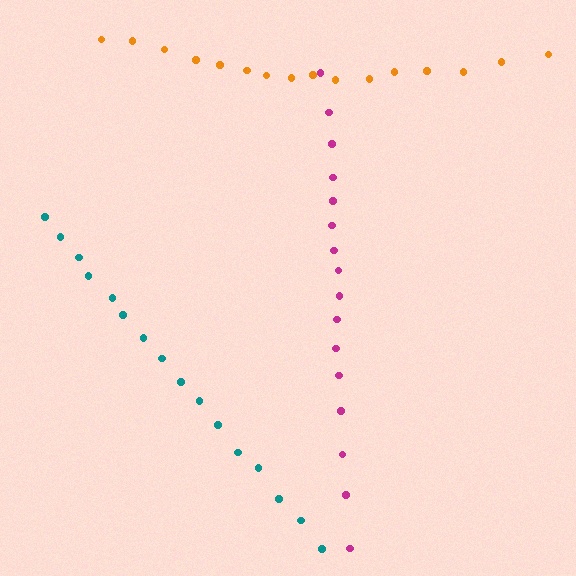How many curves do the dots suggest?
There are 3 distinct paths.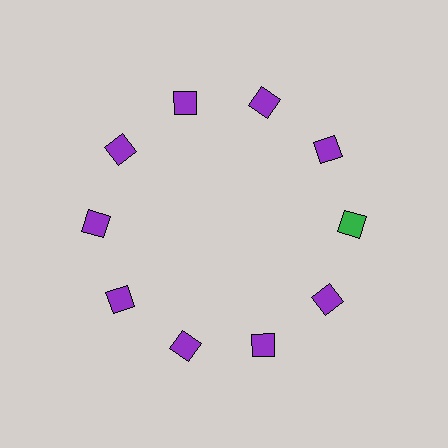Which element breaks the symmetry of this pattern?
The green square at roughly the 3 o'clock position breaks the symmetry. All other shapes are purple squares.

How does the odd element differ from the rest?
It has a different color: green instead of purple.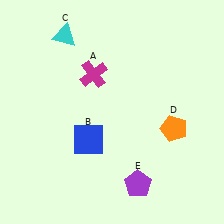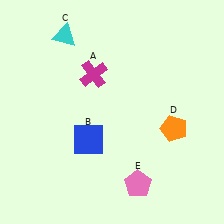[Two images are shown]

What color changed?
The pentagon (E) changed from purple in Image 1 to pink in Image 2.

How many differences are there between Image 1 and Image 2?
There is 1 difference between the two images.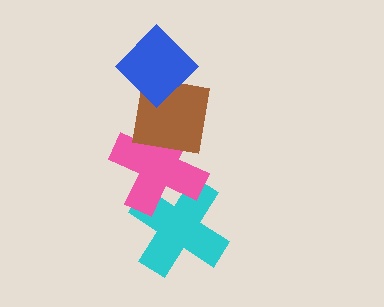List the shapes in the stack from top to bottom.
From top to bottom: the blue diamond, the brown square, the pink cross, the cyan cross.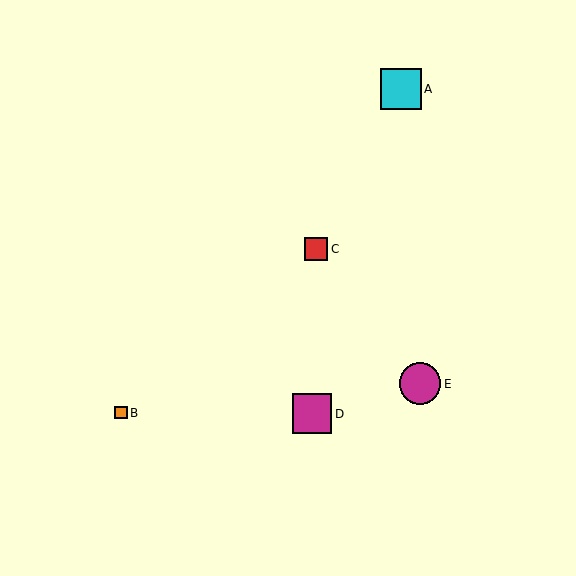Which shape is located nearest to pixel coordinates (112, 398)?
The orange square (labeled B) at (121, 413) is nearest to that location.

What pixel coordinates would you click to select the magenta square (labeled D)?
Click at (312, 414) to select the magenta square D.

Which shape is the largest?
The magenta circle (labeled E) is the largest.